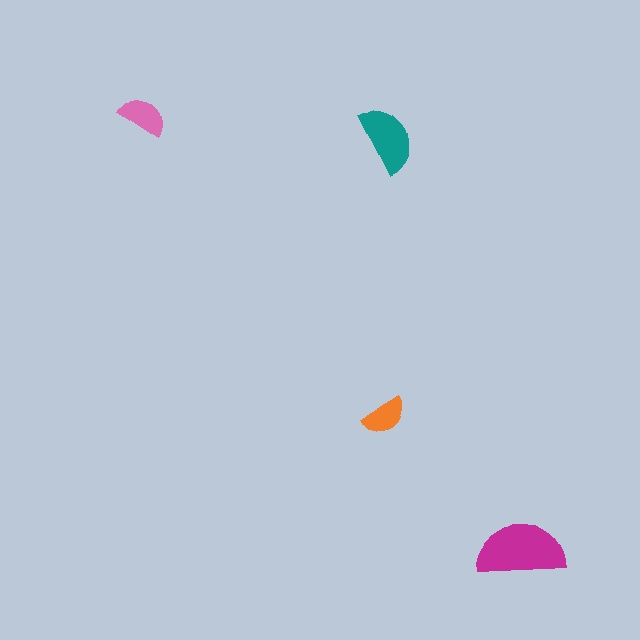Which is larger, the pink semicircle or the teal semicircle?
The teal one.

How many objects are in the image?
There are 4 objects in the image.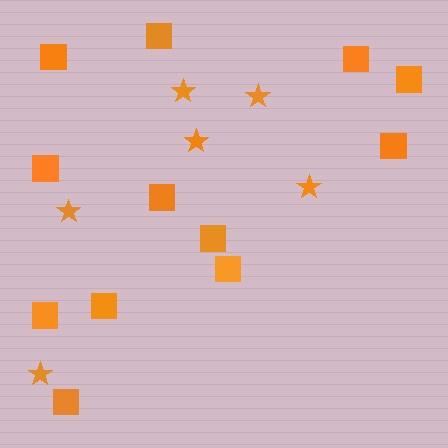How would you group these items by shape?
There are 2 groups: one group of squares (12) and one group of stars (6).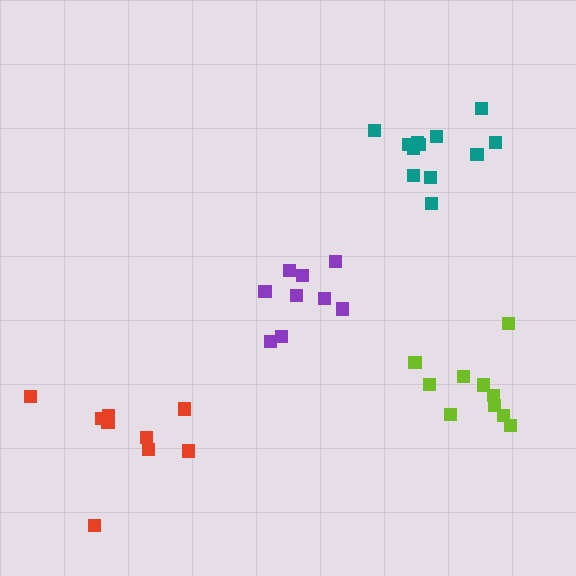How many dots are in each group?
Group 1: 10 dots, Group 2: 9 dots, Group 3: 12 dots, Group 4: 9 dots (40 total).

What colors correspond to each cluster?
The clusters are colored: lime, purple, teal, red.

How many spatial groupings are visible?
There are 4 spatial groupings.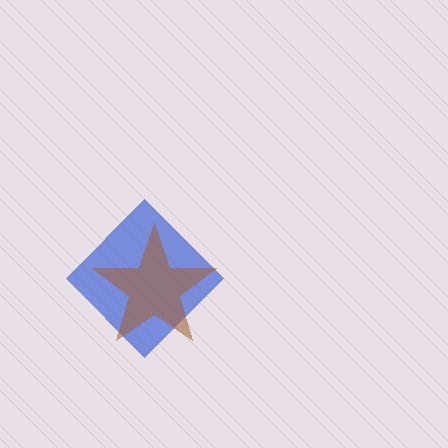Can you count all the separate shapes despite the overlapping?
Yes, there are 2 separate shapes.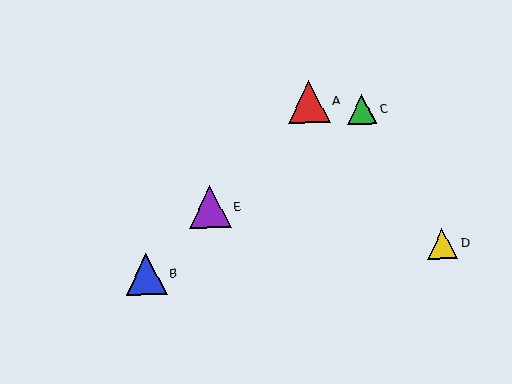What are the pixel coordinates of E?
Object E is at (210, 207).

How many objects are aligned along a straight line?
3 objects (A, B, E) are aligned along a straight line.